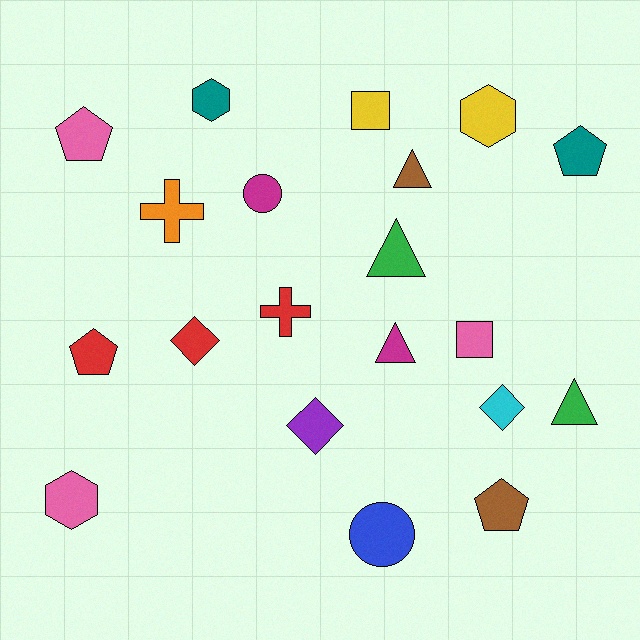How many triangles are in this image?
There are 4 triangles.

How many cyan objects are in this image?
There is 1 cyan object.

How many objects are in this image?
There are 20 objects.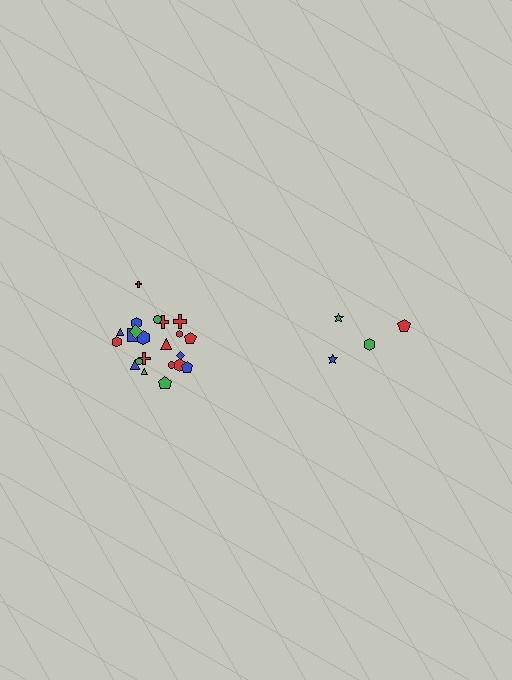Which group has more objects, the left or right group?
The left group.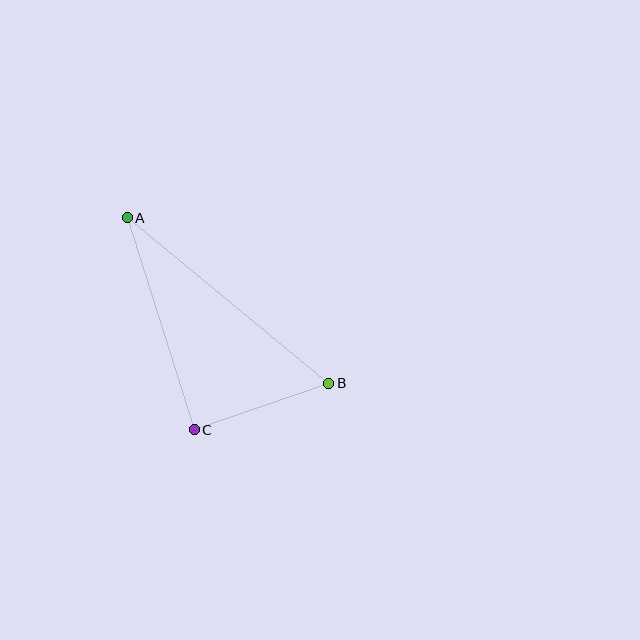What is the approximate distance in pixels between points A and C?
The distance between A and C is approximately 222 pixels.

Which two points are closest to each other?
Points B and C are closest to each other.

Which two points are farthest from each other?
Points A and B are farthest from each other.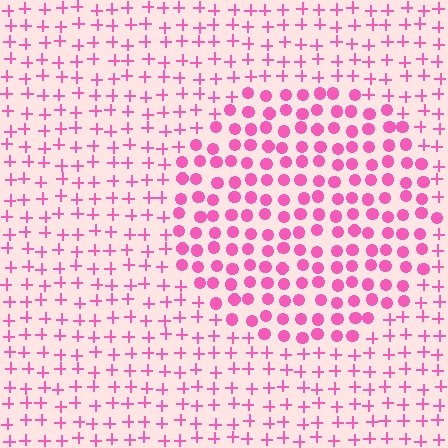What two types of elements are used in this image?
The image uses circles inside the circle region and plus signs outside it.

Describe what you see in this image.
The image is filled with small pink elements arranged in a uniform grid. A circle-shaped region contains circles, while the surrounding area contains plus signs. The boundary is defined purely by the change in element shape.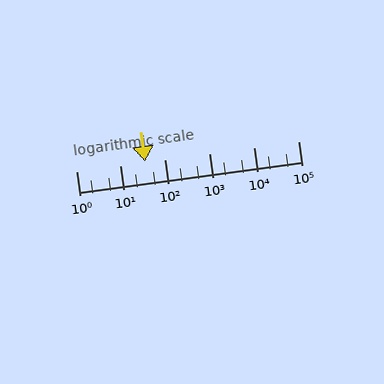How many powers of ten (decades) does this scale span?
The scale spans 5 decades, from 1 to 100000.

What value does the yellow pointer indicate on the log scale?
The pointer indicates approximately 36.